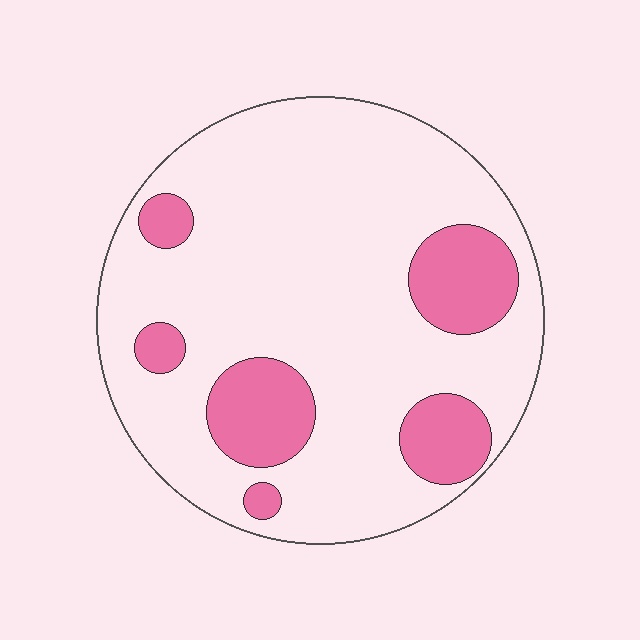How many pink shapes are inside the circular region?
6.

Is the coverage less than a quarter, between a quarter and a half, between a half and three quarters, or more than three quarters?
Less than a quarter.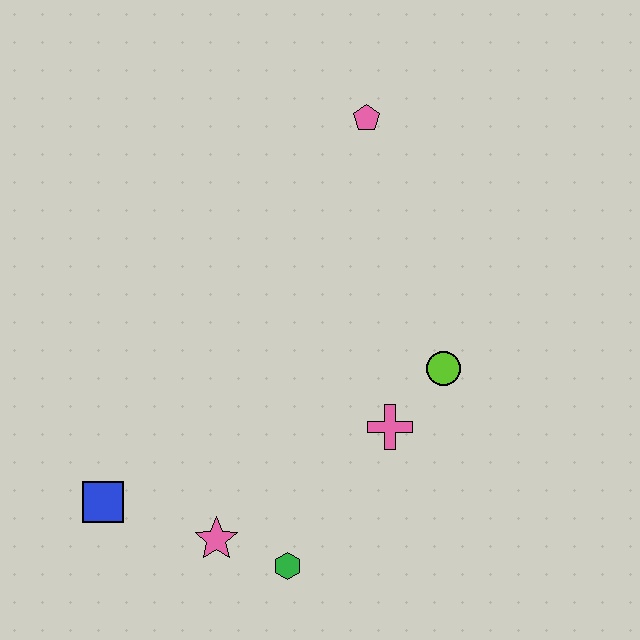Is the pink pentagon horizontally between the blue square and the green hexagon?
No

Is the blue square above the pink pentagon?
No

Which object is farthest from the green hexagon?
The pink pentagon is farthest from the green hexagon.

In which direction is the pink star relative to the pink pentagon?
The pink star is below the pink pentagon.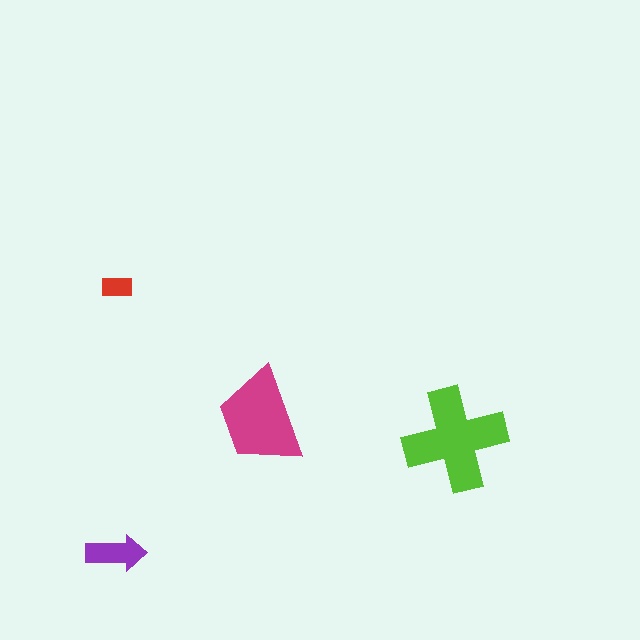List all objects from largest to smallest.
The lime cross, the magenta trapezoid, the purple arrow, the red rectangle.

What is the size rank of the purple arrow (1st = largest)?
3rd.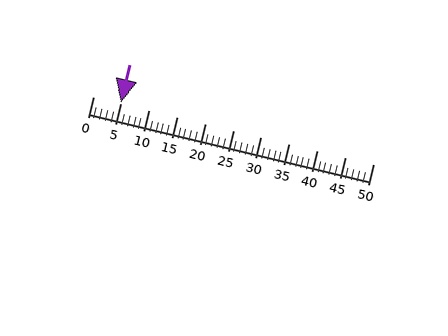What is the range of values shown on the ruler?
The ruler shows values from 0 to 50.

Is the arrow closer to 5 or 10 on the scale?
The arrow is closer to 5.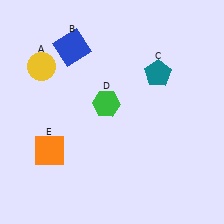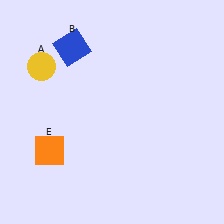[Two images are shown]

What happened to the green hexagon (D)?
The green hexagon (D) was removed in Image 2. It was in the top-left area of Image 1.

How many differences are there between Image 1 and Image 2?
There are 2 differences between the two images.